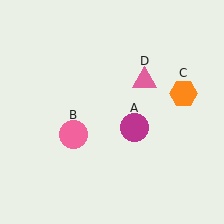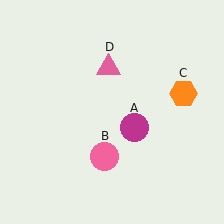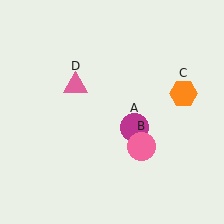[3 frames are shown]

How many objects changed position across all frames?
2 objects changed position: pink circle (object B), pink triangle (object D).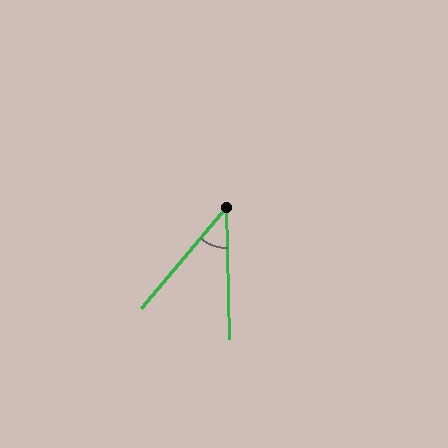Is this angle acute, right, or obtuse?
It is acute.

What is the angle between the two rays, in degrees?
Approximately 41 degrees.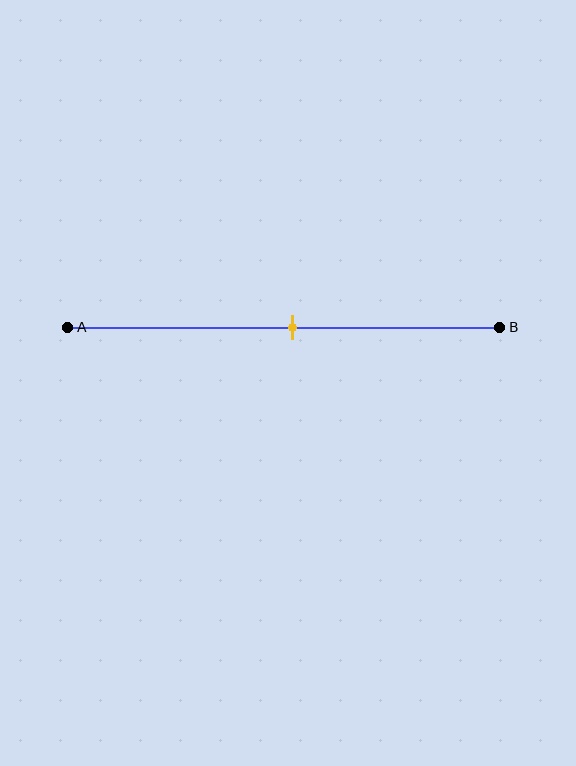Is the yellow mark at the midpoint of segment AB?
Yes, the mark is approximately at the midpoint.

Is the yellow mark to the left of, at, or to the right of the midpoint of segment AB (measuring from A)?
The yellow mark is approximately at the midpoint of segment AB.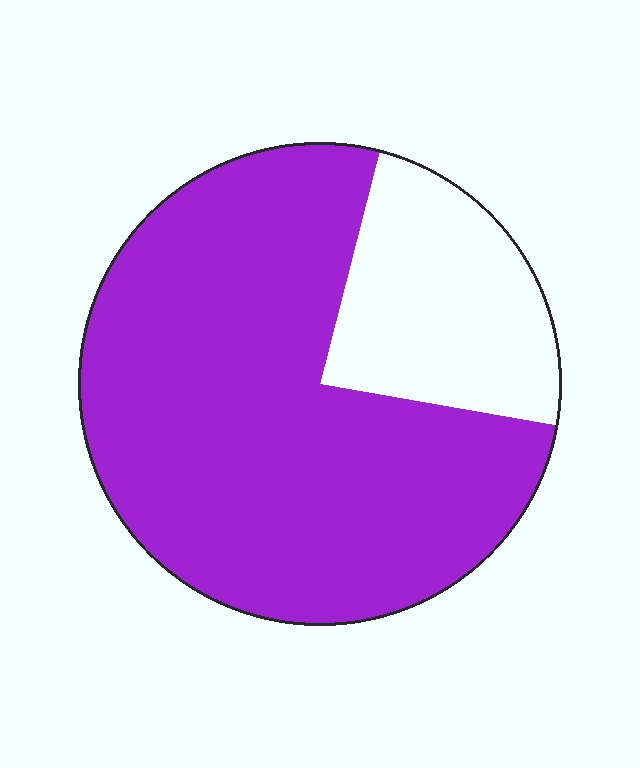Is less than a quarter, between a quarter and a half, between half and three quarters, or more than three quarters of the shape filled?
More than three quarters.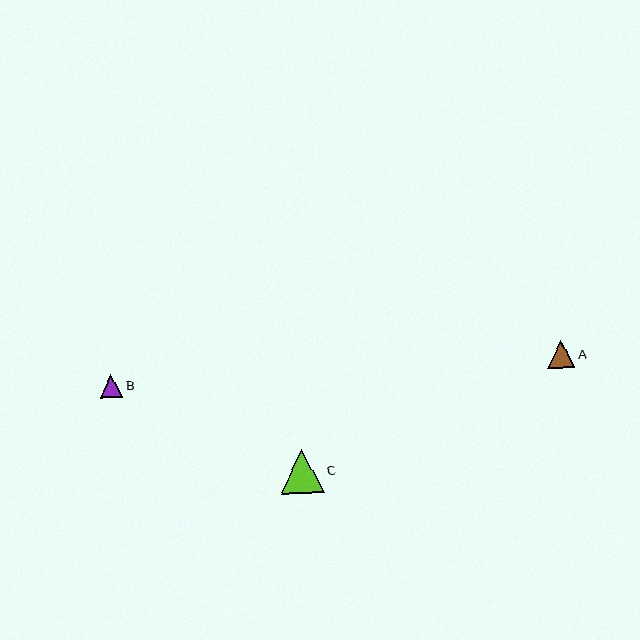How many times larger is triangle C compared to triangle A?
Triangle C is approximately 1.6 times the size of triangle A.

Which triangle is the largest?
Triangle C is the largest with a size of approximately 44 pixels.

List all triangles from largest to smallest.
From largest to smallest: C, A, B.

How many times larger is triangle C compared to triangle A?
Triangle C is approximately 1.6 times the size of triangle A.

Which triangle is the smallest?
Triangle B is the smallest with a size of approximately 23 pixels.